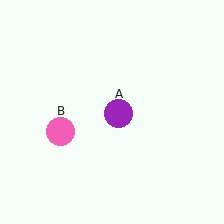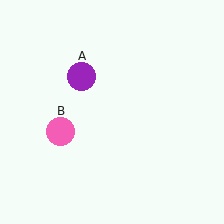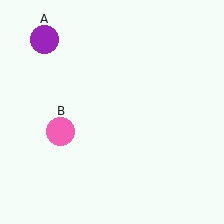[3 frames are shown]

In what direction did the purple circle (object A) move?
The purple circle (object A) moved up and to the left.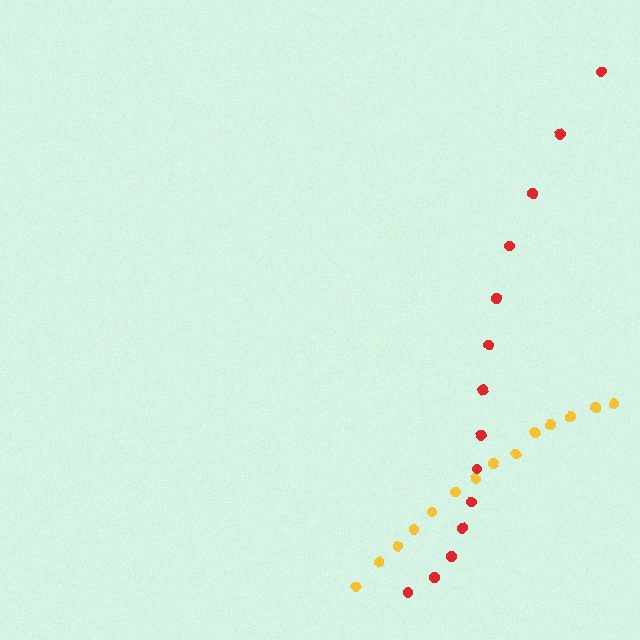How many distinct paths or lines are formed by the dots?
There are 2 distinct paths.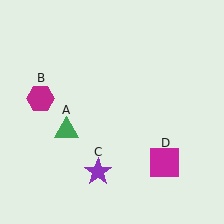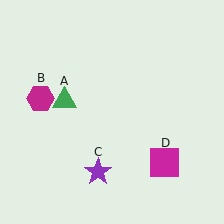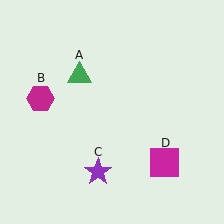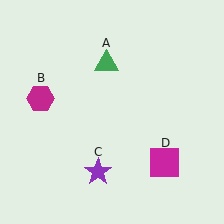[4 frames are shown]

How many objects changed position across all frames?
1 object changed position: green triangle (object A).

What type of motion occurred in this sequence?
The green triangle (object A) rotated clockwise around the center of the scene.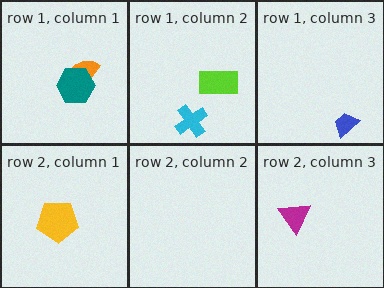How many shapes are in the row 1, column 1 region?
2.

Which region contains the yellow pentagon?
The row 2, column 1 region.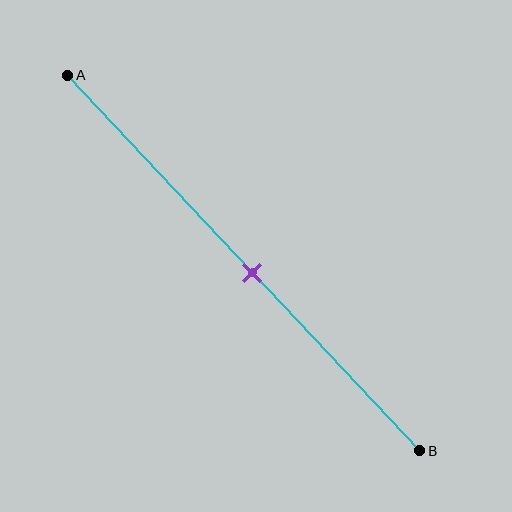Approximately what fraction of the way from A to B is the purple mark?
The purple mark is approximately 55% of the way from A to B.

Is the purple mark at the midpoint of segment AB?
Yes, the mark is approximately at the midpoint.